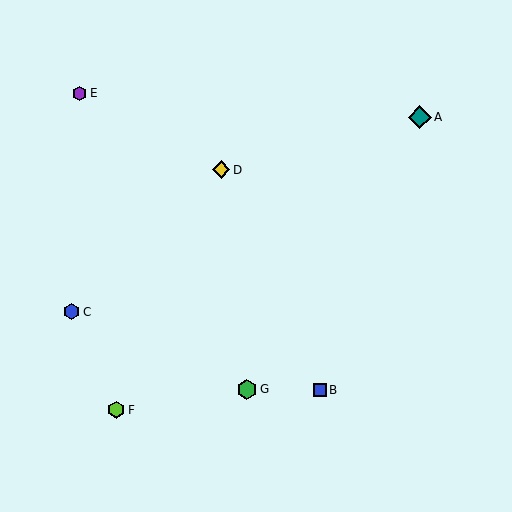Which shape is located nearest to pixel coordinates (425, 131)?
The teal diamond (labeled A) at (420, 117) is nearest to that location.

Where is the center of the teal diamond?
The center of the teal diamond is at (420, 117).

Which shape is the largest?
The teal diamond (labeled A) is the largest.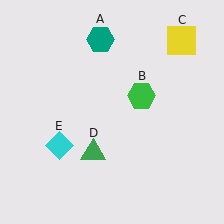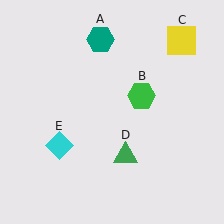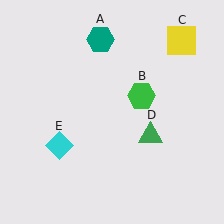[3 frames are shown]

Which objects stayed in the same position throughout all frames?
Teal hexagon (object A) and green hexagon (object B) and yellow square (object C) and cyan diamond (object E) remained stationary.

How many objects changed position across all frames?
1 object changed position: green triangle (object D).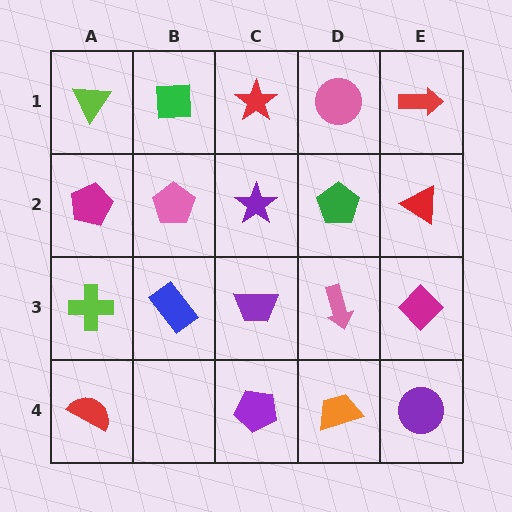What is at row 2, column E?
A red triangle.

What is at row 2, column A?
A magenta pentagon.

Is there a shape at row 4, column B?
No, that cell is empty.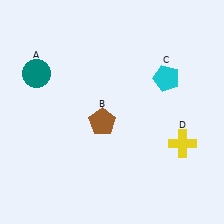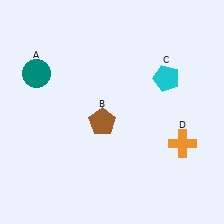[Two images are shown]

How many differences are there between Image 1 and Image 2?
There is 1 difference between the two images.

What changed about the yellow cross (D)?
In Image 1, D is yellow. In Image 2, it changed to orange.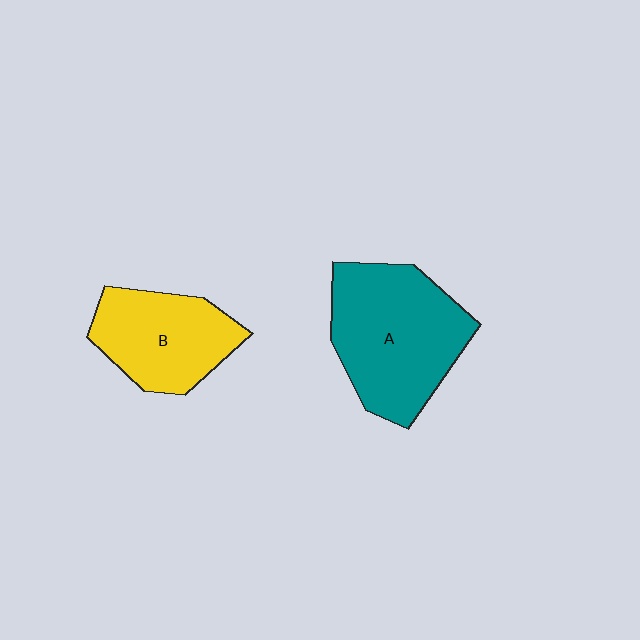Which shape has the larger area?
Shape A (teal).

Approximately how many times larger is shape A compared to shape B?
Approximately 1.4 times.